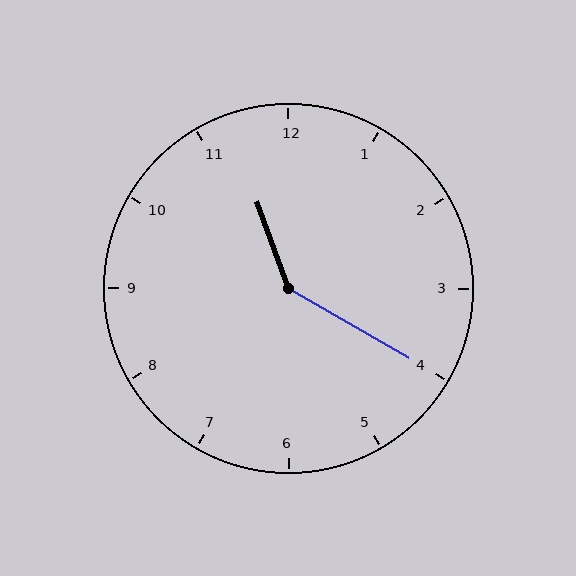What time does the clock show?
11:20.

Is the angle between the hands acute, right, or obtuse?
It is obtuse.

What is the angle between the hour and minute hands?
Approximately 140 degrees.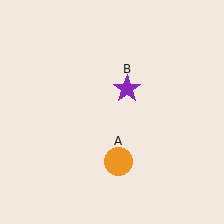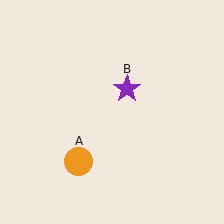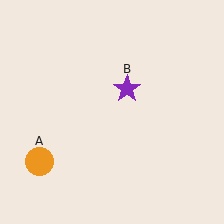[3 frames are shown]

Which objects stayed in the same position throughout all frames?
Purple star (object B) remained stationary.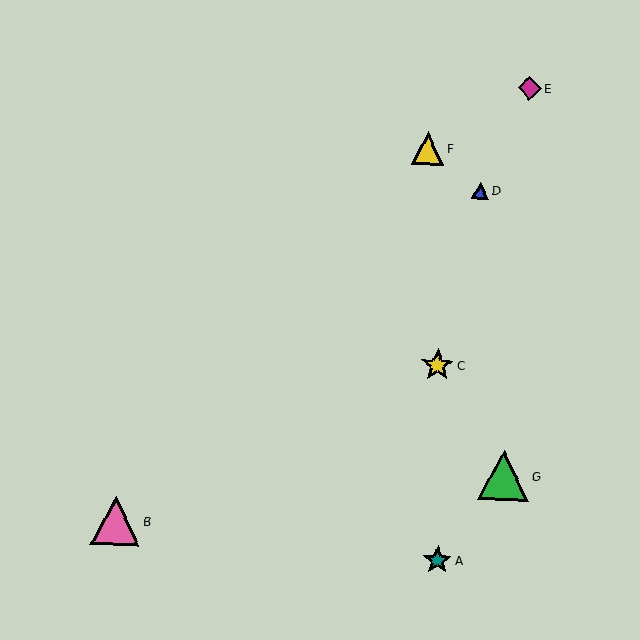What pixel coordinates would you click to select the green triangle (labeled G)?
Click at (504, 476) to select the green triangle G.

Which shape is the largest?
The green triangle (labeled G) is the largest.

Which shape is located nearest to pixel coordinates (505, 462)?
The green triangle (labeled G) at (504, 476) is nearest to that location.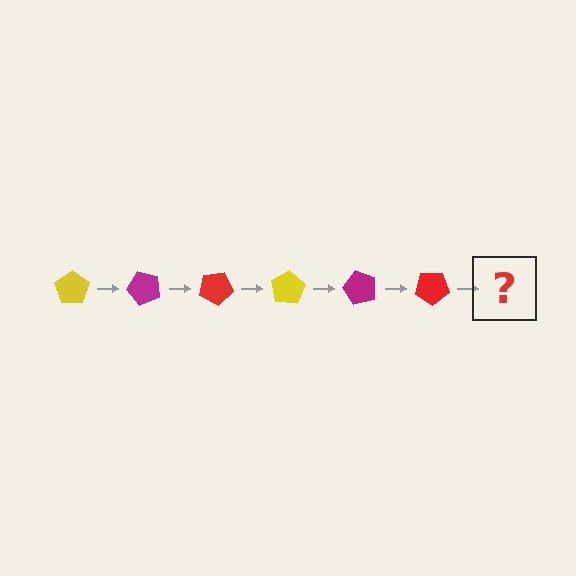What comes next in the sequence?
The next element should be a yellow pentagon, rotated 300 degrees from the start.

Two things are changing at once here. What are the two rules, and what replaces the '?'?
The two rules are that it rotates 50 degrees each step and the color cycles through yellow, magenta, and red. The '?' should be a yellow pentagon, rotated 300 degrees from the start.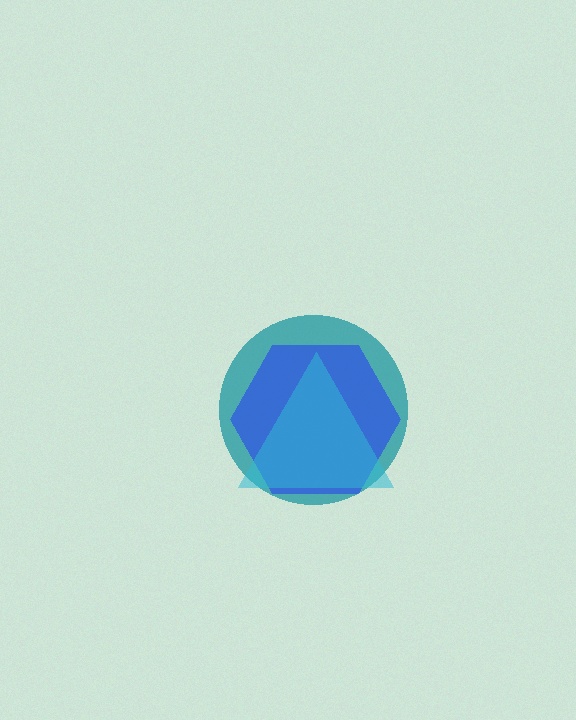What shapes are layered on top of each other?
The layered shapes are: a teal circle, a blue hexagon, a cyan triangle.